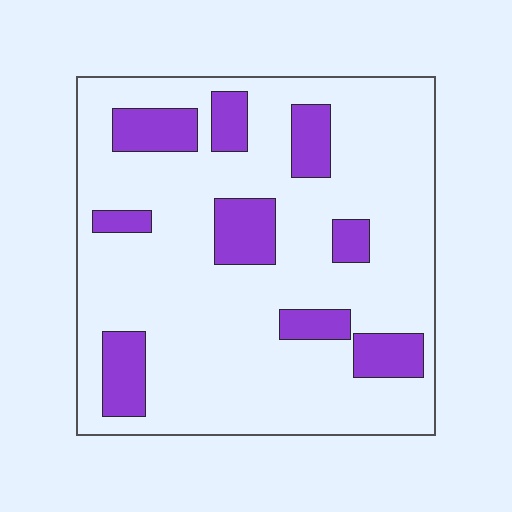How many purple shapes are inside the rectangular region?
9.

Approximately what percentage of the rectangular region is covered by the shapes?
Approximately 20%.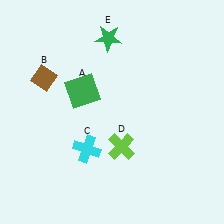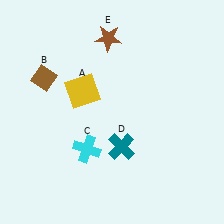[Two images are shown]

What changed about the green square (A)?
In Image 1, A is green. In Image 2, it changed to yellow.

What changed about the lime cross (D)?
In Image 1, D is lime. In Image 2, it changed to teal.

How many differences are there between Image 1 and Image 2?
There are 3 differences between the two images.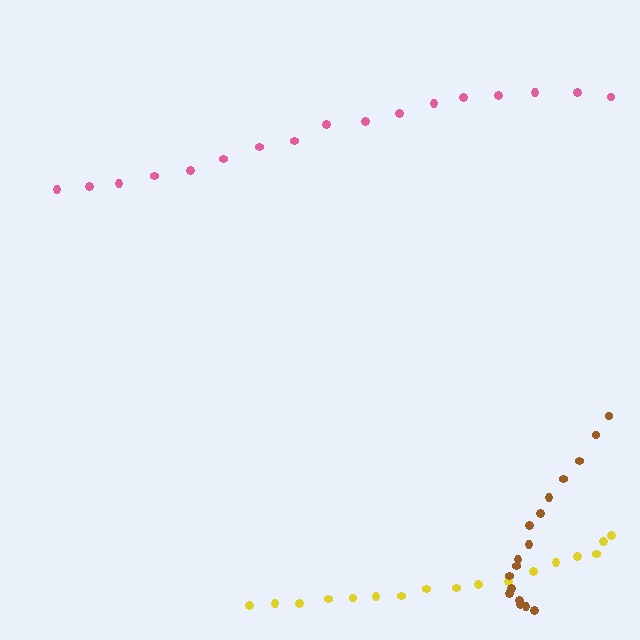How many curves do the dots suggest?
There are 3 distinct paths.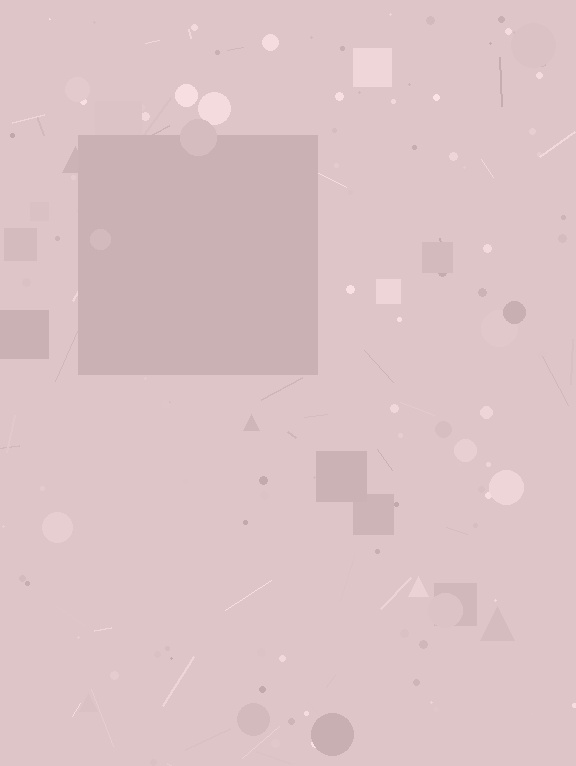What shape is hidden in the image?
A square is hidden in the image.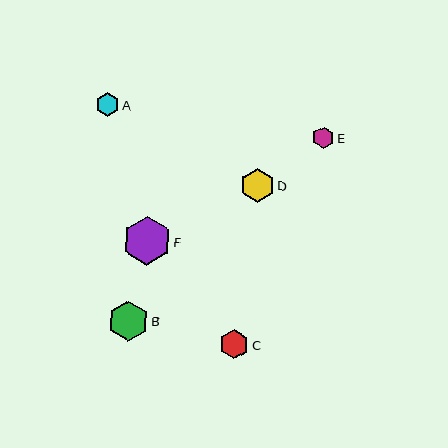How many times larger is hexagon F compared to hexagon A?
Hexagon F is approximately 2.0 times the size of hexagon A.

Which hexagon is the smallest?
Hexagon E is the smallest with a size of approximately 21 pixels.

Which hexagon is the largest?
Hexagon F is the largest with a size of approximately 48 pixels.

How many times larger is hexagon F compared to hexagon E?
Hexagon F is approximately 2.3 times the size of hexagon E.